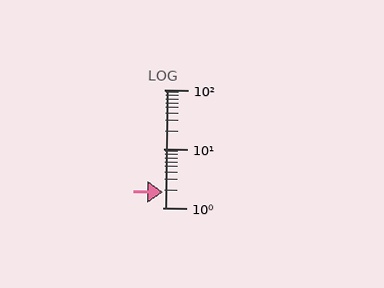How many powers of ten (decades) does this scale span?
The scale spans 2 decades, from 1 to 100.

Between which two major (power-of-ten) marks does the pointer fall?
The pointer is between 1 and 10.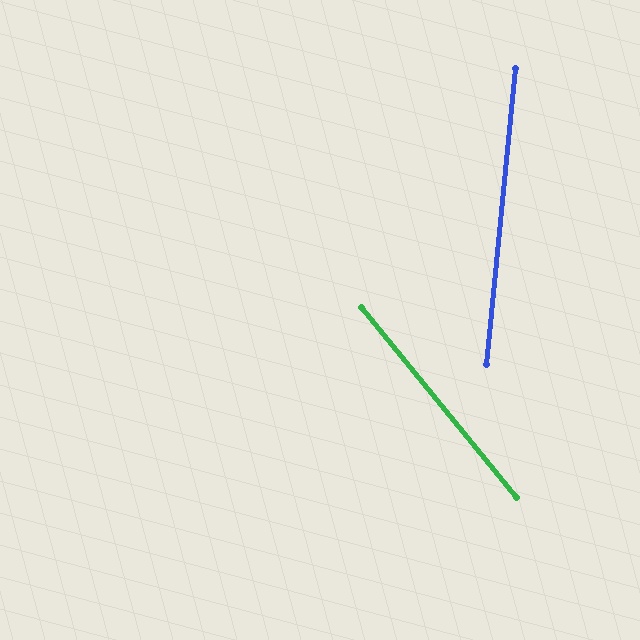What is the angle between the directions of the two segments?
Approximately 45 degrees.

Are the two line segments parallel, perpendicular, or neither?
Neither parallel nor perpendicular — they differ by about 45°.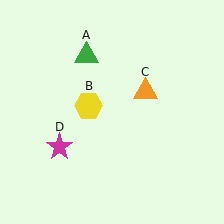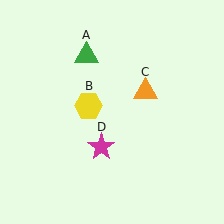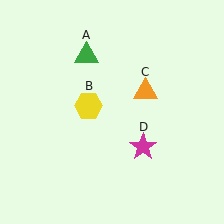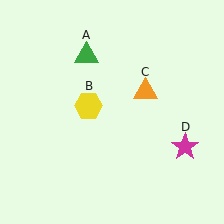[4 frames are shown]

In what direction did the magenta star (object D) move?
The magenta star (object D) moved right.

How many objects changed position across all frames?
1 object changed position: magenta star (object D).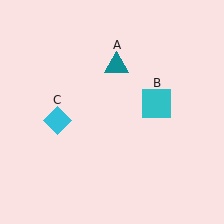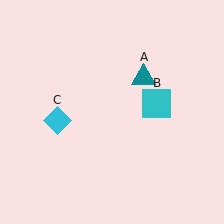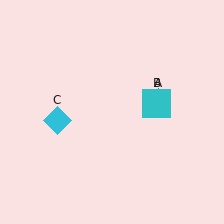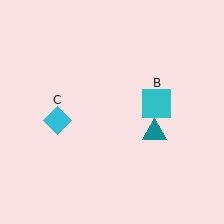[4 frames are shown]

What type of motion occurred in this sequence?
The teal triangle (object A) rotated clockwise around the center of the scene.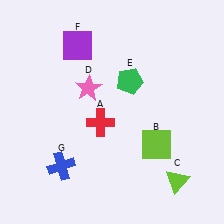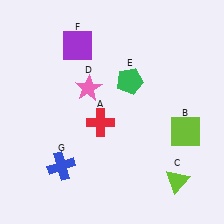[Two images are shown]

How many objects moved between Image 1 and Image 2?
1 object moved between the two images.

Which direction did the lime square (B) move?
The lime square (B) moved right.